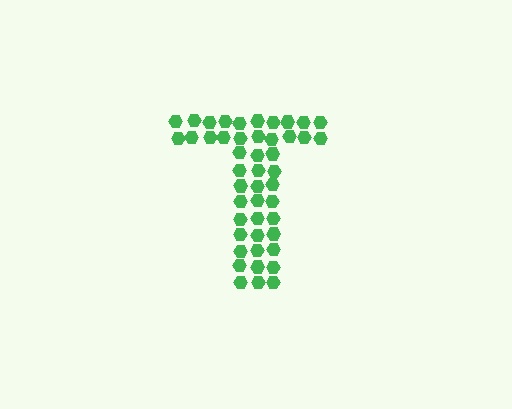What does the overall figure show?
The overall figure shows the letter T.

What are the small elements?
The small elements are hexagons.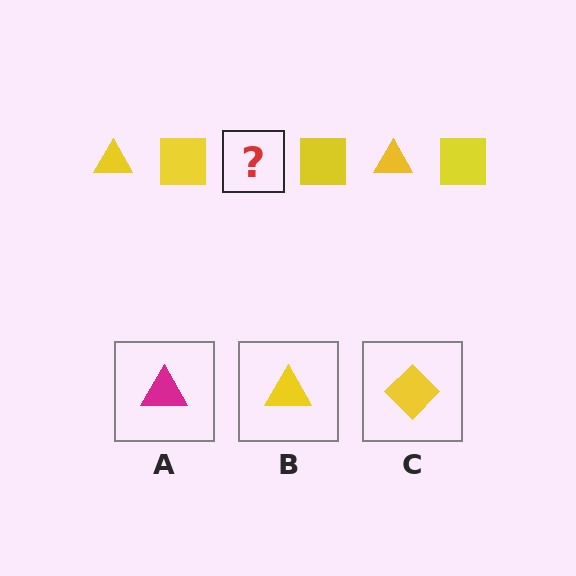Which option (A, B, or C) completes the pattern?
B.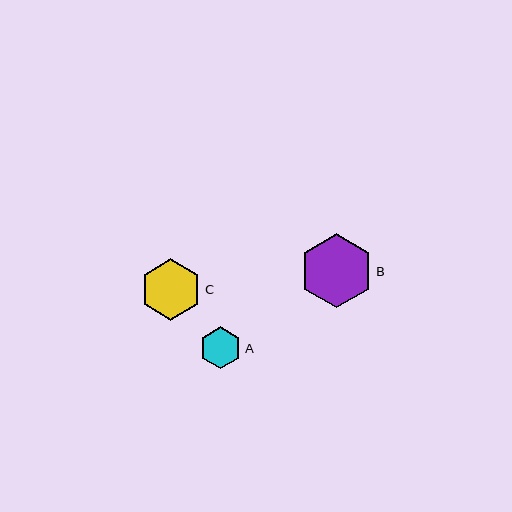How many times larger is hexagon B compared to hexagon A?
Hexagon B is approximately 1.7 times the size of hexagon A.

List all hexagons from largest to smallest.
From largest to smallest: B, C, A.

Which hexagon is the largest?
Hexagon B is the largest with a size of approximately 74 pixels.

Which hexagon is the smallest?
Hexagon A is the smallest with a size of approximately 42 pixels.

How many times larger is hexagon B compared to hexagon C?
Hexagon B is approximately 1.2 times the size of hexagon C.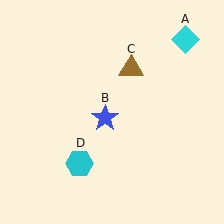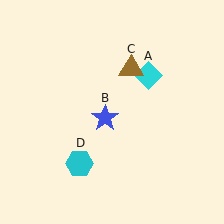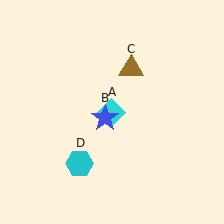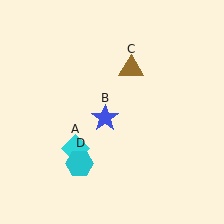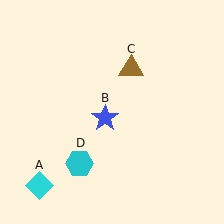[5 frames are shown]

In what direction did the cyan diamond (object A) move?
The cyan diamond (object A) moved down and to the left.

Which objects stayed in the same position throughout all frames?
Blue star (object B) and brown triangle (object C) and cyan hexagon (object D) remained stationary.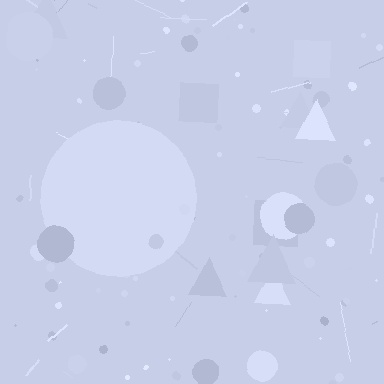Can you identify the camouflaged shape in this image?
The camouflaged shape is a circle.